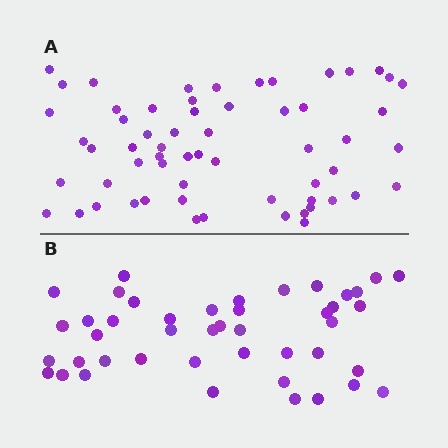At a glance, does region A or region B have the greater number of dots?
Region A (the top region) has more dots.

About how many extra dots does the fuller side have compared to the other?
Region A has approximately 15 more dots than region B.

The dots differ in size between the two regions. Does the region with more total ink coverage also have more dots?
No. Region B has more total ink coverage because its dots are larger, but region A actually contains more individual dots. Total area can be misleading — the number of items is what matters here.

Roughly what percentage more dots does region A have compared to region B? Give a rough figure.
About 35% more.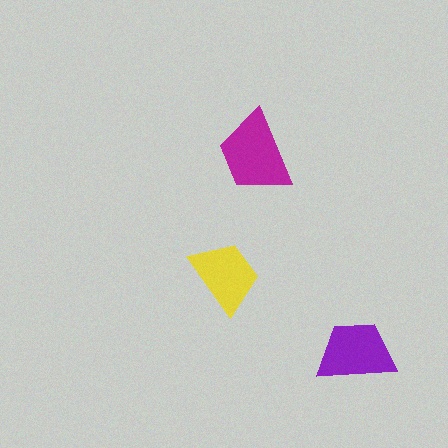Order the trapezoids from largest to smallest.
the magenta one, the purple one, the yellow one.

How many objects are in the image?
There are 3 objects in the image.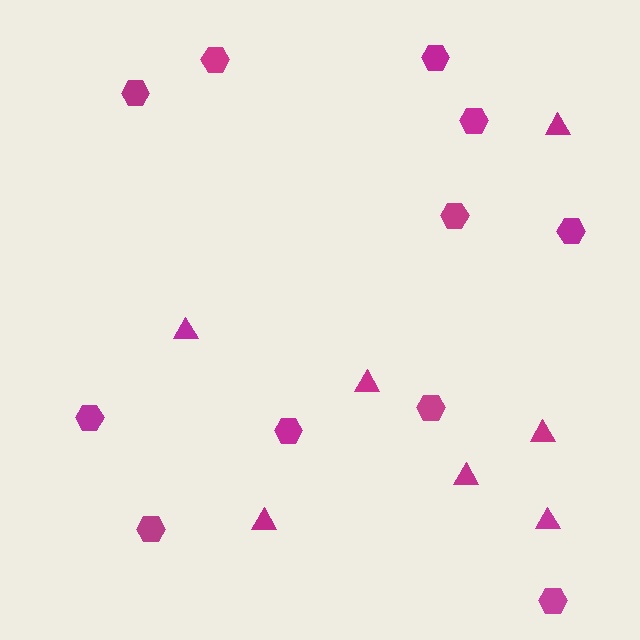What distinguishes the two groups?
There are 2 groups: one group of triangles (7) and one group of hexagons (11).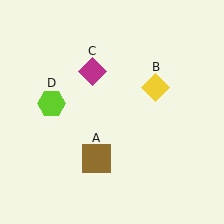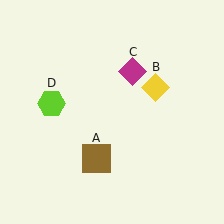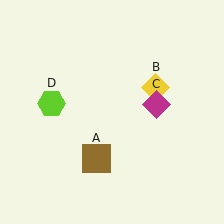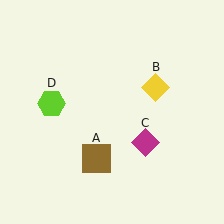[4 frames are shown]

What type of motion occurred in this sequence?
The magenta diamond (object C) rotated clockwise around the center of the scene.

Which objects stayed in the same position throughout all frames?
Brown square (object A) and yellow diamond (object B) and lime hexagon (object D) remained stationary.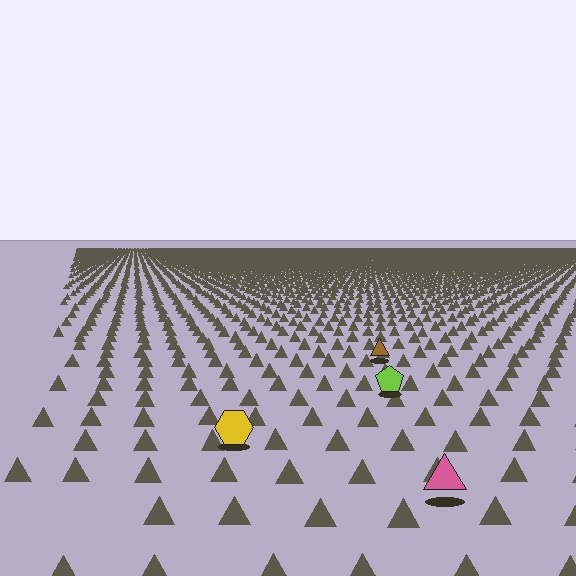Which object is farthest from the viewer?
The brown triangle is farthest from the viewer. It appears smaller and the ground texture around it is denser.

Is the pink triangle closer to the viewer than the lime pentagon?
Yes. The pink triangle is closer — you can tell from the texture gradient: the ground texture is coarser near it.